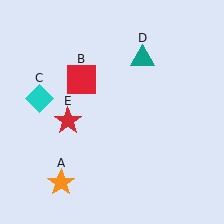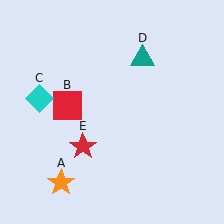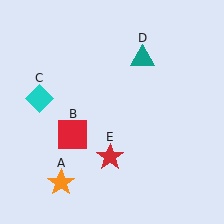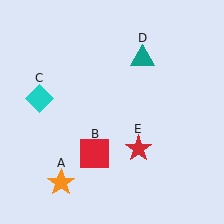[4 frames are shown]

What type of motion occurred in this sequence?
The red square (object B), red star (object E) rotated counterclockwise around the center of the scene.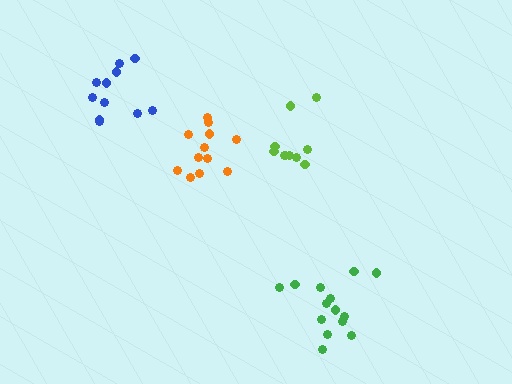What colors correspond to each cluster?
The clusters are colored: orange, green, lime, blue.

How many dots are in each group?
Group 1: 12 dots, Group 2: 14 dots, Group 3: 10 dots, Group 4: 11 dots (47 total).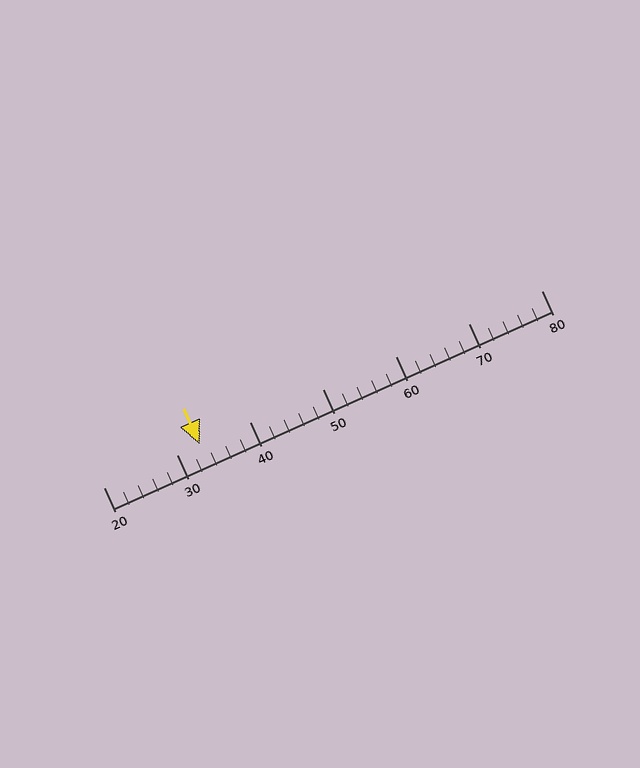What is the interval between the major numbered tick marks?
The major tick marks are spaced 10 units apart.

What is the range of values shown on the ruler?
The ruler shows values from 20 to 80.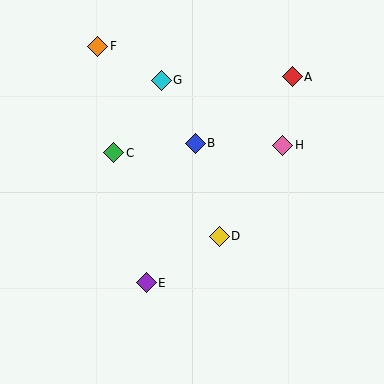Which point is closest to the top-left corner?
Point F is closest to the top-left corner.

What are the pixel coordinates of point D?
Point D is at (219, 236).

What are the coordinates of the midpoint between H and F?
The midpoint between H and F is at (190, 96).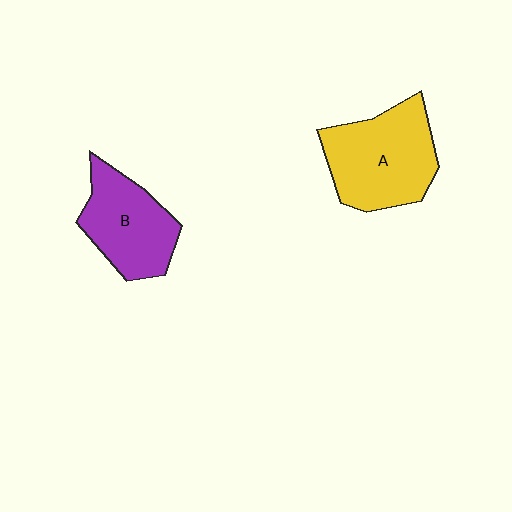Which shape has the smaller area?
Shape B (purple).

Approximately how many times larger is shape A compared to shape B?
Approximately 1.2 times.